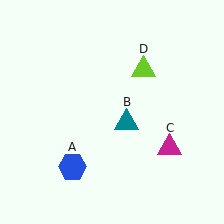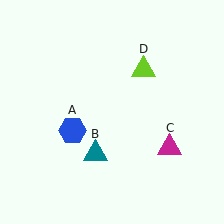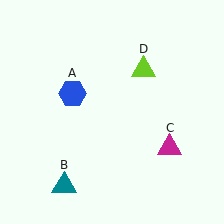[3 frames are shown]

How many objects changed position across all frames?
2 objects changed position: blue hexagon (object A), teal triangle (object B).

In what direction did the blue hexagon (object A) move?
The blue hexagon (object A) moved up.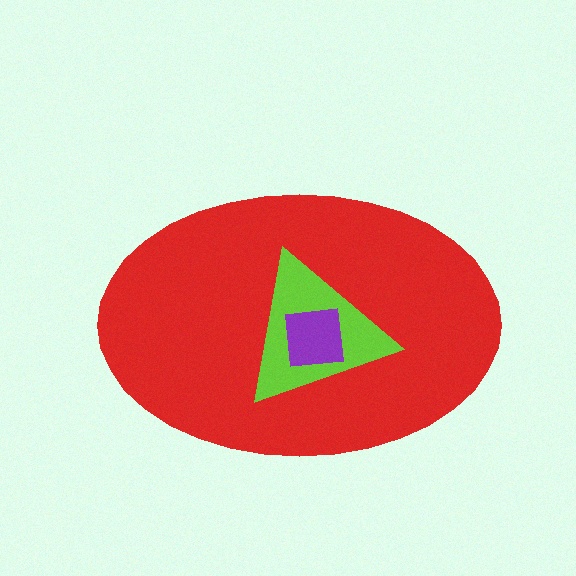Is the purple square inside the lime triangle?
Yes.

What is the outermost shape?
The red ellipse.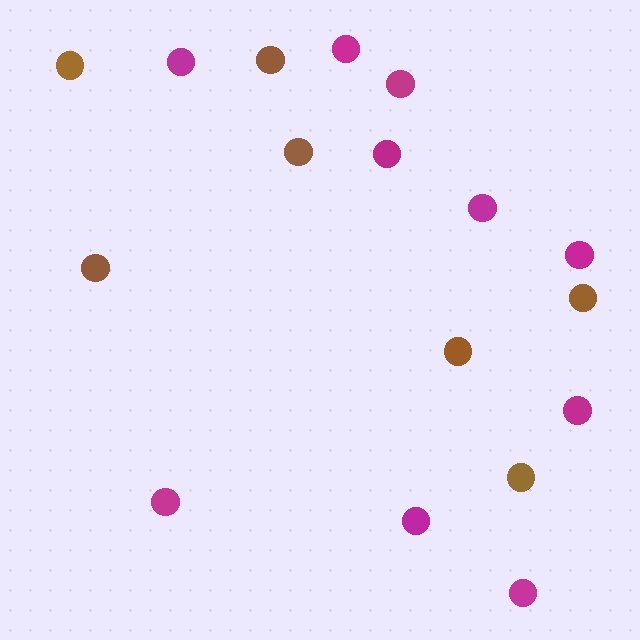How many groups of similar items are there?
There are 2 groups: one group of magenta circles (10) and one group of brown circles (7).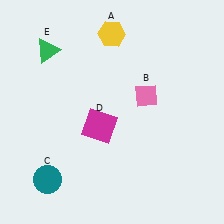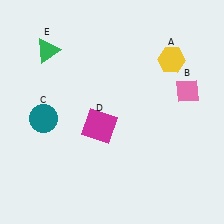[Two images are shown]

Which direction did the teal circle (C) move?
The teal circle (C) moved up.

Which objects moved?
The objects that moved are: the yellow hexagon (A), the pink diamond (B), the teal circle (C).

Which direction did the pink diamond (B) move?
The pink diamond (B) moved right.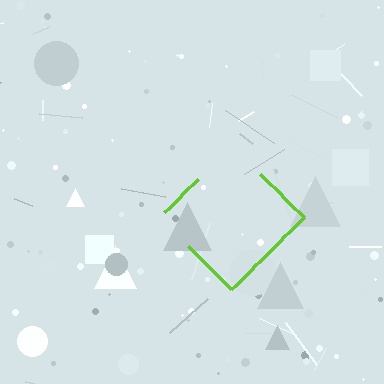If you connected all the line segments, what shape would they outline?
They would outline a diamond.